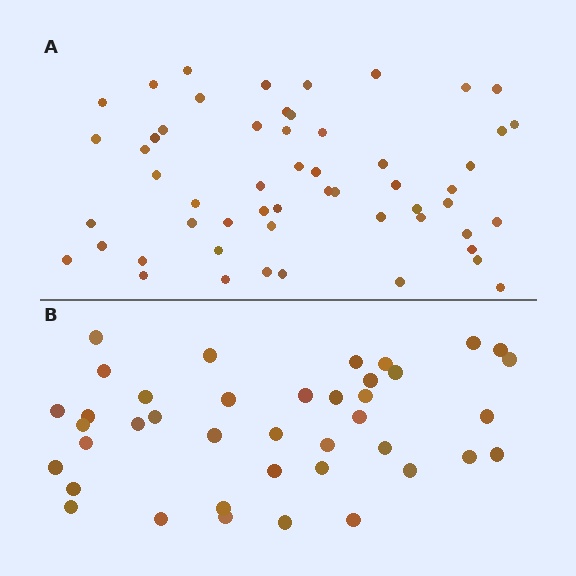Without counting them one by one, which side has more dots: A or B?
Region A (the top region) has more dots.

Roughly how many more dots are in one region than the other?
Region A has approximately 15 more dots than region B.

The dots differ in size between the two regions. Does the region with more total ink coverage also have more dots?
No. Region B has more total ink coverage because its dots are larger, but region A actually contains more individual dots. Total area can be misleading — the number of items is what matters here.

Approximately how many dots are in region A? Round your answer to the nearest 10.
About 60 dots. (The exact count is 55, which rounds to 60.)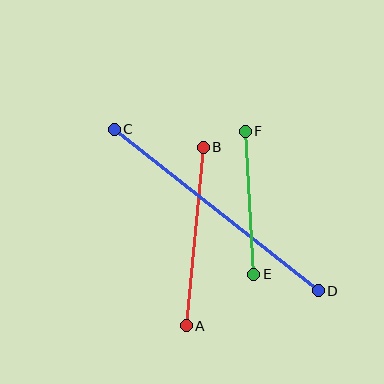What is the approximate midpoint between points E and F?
The midpoint is at approximately (250, 203) pixels.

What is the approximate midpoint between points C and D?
The midpoint is at approximately (216, 210) pixels.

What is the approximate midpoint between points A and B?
The midpoint is at approximately (195, 237) pixels.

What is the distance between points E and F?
The distance is approximately 143 pixels.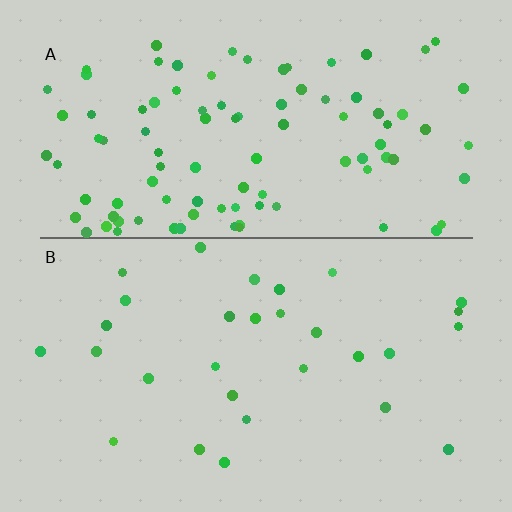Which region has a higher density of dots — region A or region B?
A (the top).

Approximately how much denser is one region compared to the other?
Approximately 3.4× — region A over region B.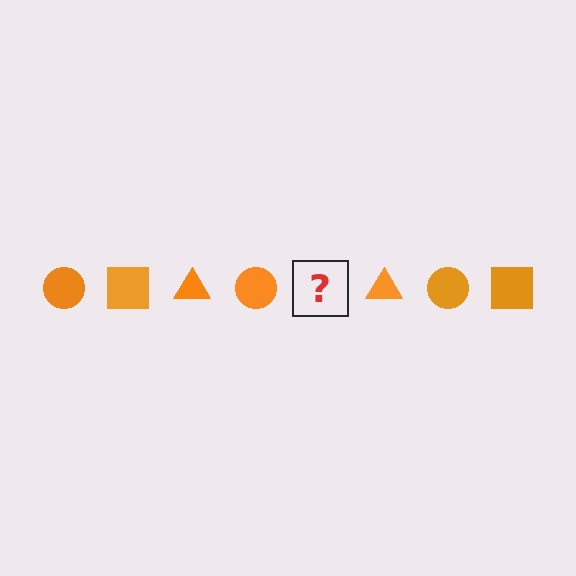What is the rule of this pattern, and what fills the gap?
The rule is that the pattern cycles through circle, square, triangle shapes in orange. The gap should be filled with an orange square.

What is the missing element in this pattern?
The missing element is an orange square.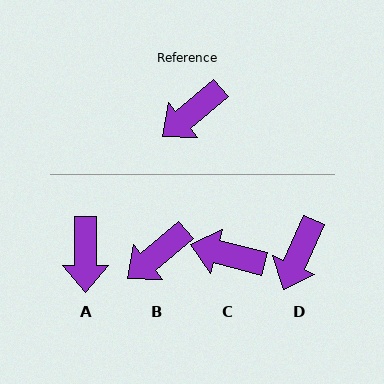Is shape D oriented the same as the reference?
No, it is off by about 26 degrees.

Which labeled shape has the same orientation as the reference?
B.